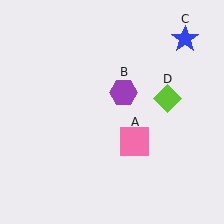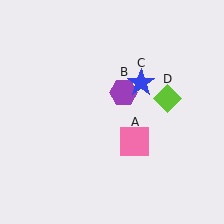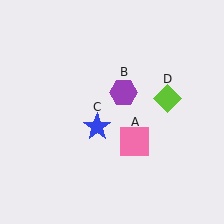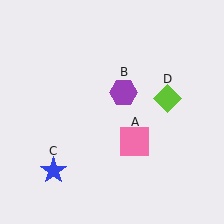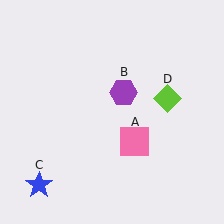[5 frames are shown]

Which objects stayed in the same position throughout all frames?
Pink square (object A) and purple hexagon (object B) and lime diamond (object D) remained stationary.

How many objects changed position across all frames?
1 object changed position: blue star (object C).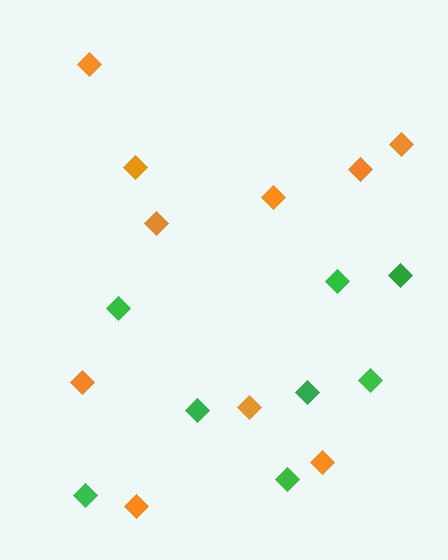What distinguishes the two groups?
There are 2 groups: one group of orange diamonds (10) and one group of green diamonds (8).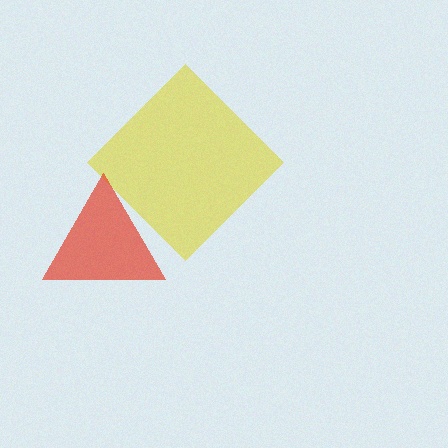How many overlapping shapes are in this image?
There are 2 overlapping shapes in the image.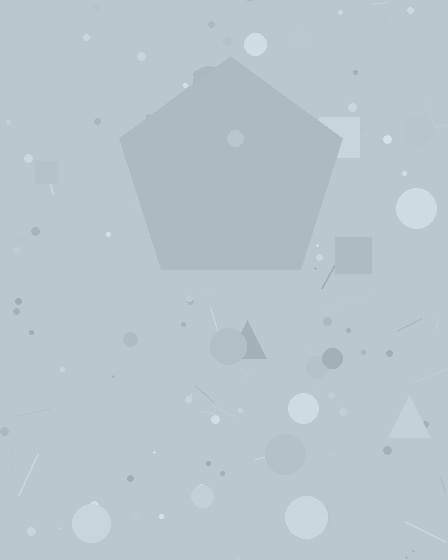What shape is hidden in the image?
A pentagon is hidden in the image.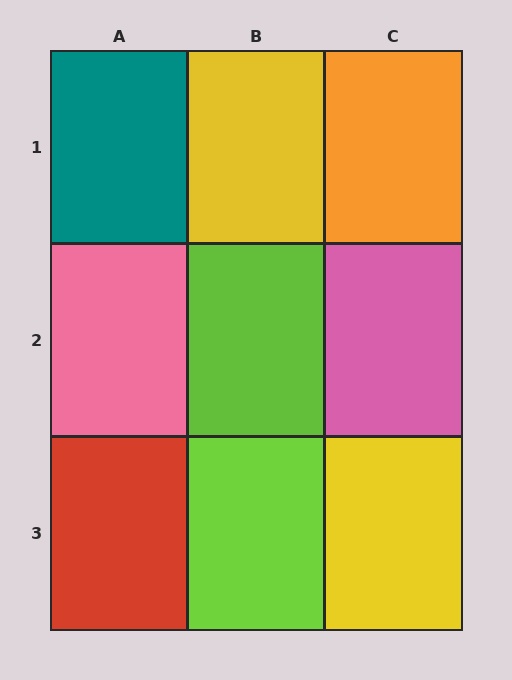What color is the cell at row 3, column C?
Yellow.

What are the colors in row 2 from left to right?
Pink, lime, pink.